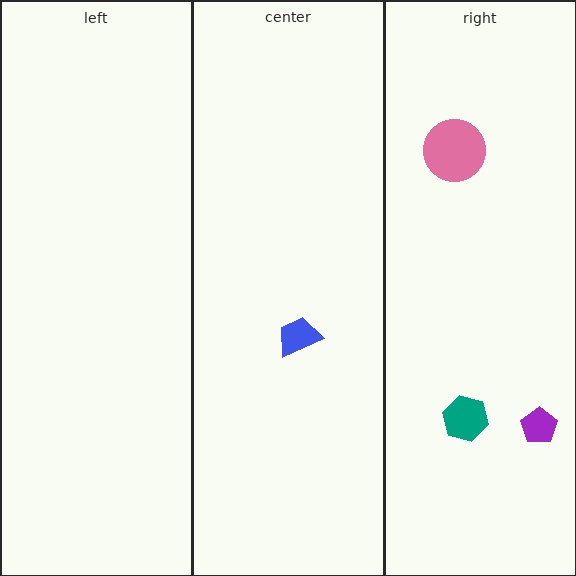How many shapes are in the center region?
1.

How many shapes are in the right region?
3.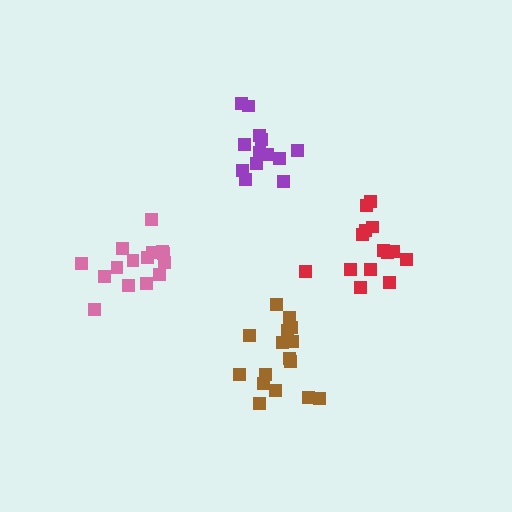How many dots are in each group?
Group 1: 13 dots, Group 2: 15 dots, Group 3: 14 dots, Group 4: 16 dots (58 total).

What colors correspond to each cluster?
The clusters are colored: purple, pink, red, brown.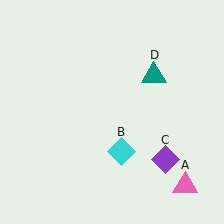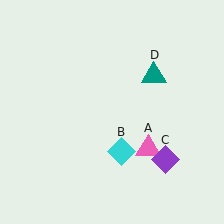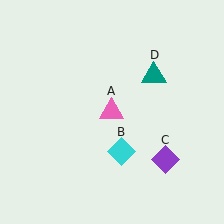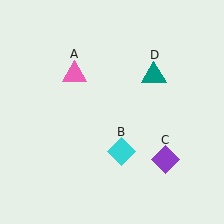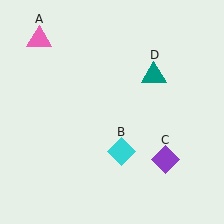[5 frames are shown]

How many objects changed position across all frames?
1 object changed position: pink triangle (object A).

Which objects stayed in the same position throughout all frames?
Cyan diamond (object B) and purple diamond (object C) and teal triangle (object D) remained stationary.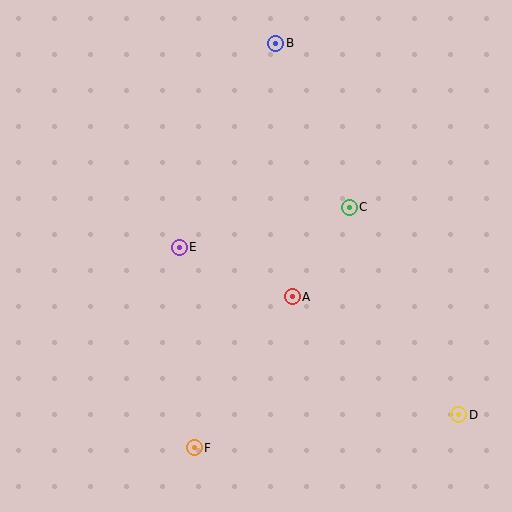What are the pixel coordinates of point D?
Point D is at (459, 415).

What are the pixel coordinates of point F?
Point F is at (194, 448).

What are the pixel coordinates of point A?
Point A is at (292, 297).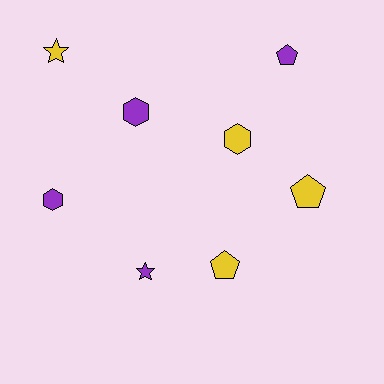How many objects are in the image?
There are 8 objects.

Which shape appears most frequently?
Pentagon, with 3 objects.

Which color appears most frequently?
Purple, with 4 objects.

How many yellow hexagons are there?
There is 1 yellow hexagon.